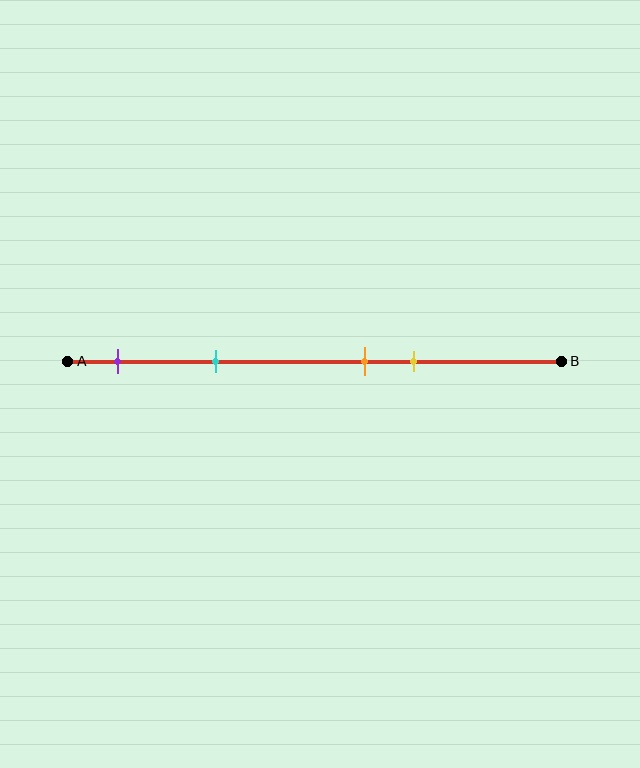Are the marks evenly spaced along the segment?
No, the marks are not evenly spaced.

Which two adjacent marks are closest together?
The orange and yellow marks are the closest adjacent pair.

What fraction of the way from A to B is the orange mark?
The orange mark is approximately 60% (0.6) of the way from A to B.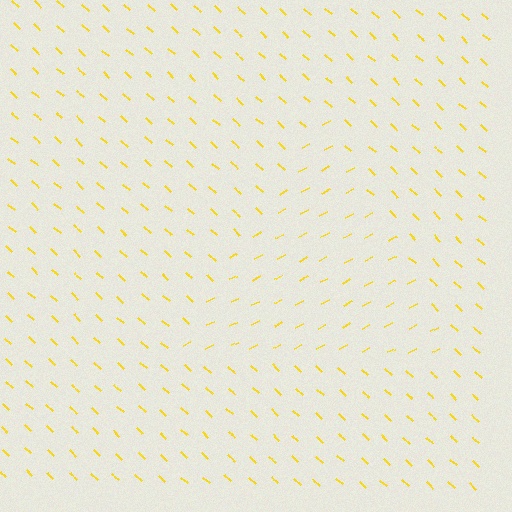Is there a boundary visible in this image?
Yes, there is a texture boundary formed by a change in line orientation.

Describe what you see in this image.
The image is filled with small yellow line segments. A triangle region in the image has lines oriented differently from the surrounding lines, creating a visible texture boundary.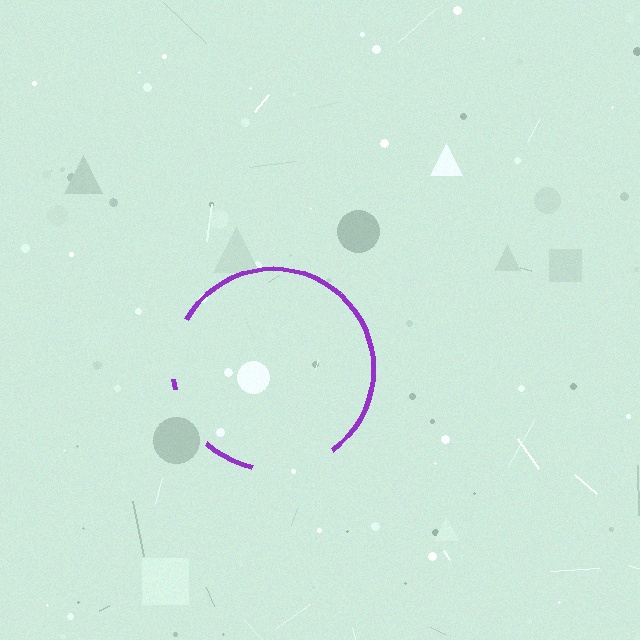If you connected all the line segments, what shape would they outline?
They would outline a circle.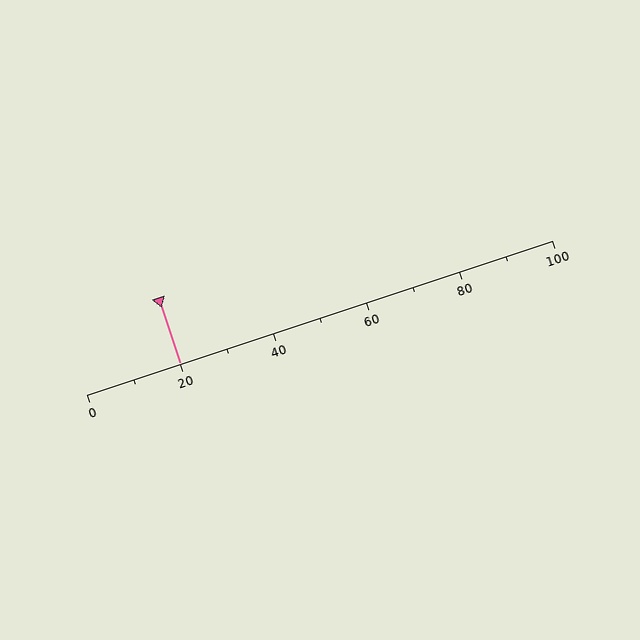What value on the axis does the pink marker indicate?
The marker indicates approximately 20.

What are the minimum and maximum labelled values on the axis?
The axis runs from 0 to 100.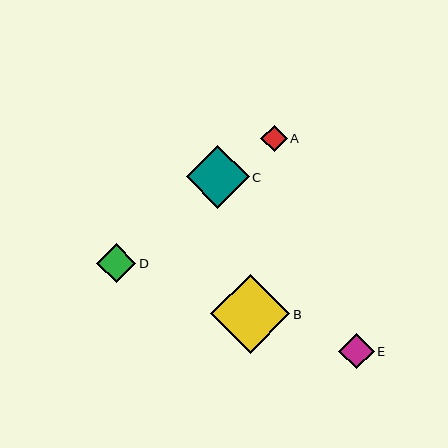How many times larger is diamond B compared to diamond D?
Diamond B is approximately 2.0 times the size of diamond D.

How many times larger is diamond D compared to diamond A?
Diamond D is approximately 1.5 times the size of diamond A.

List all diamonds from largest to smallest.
From largest to smallest: B, C, D, E, A.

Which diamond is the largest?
Diamond B is the largest with a size of approximately 79 pixels.